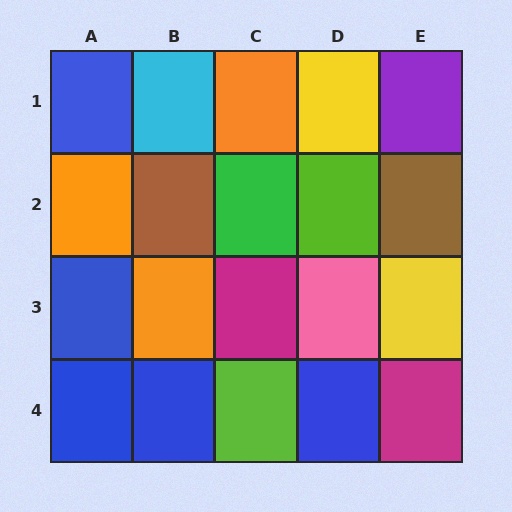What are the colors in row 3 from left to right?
Blue, orange, magenta, pink, yellow.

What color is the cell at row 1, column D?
Yellow.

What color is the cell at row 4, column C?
Lime.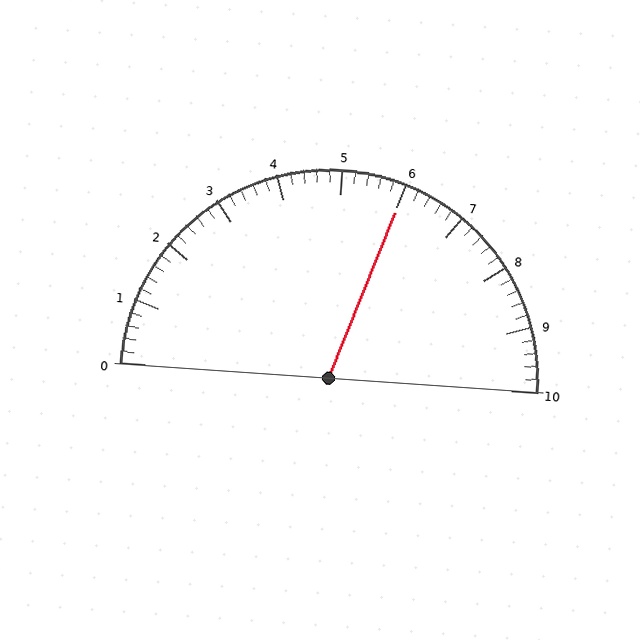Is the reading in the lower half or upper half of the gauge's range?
The reading is in the upper half of the range (0 to 10).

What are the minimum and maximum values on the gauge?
The gauge ranges from 0 to 10.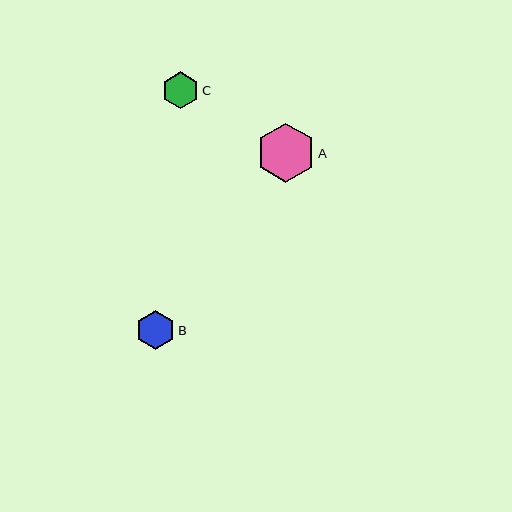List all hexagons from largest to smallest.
From largest to smallest: A, B, C.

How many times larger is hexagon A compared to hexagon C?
Hexagon A is approximately 1.6 times the size of hexagon C.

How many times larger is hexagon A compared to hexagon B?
Hexagon A is approximately 1.5 times the size of hexagon B.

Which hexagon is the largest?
Hexagon A is the largest with a size of approximately 59 pixels.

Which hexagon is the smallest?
Hexagon C is the smallest with a size of approximately 37 pixels.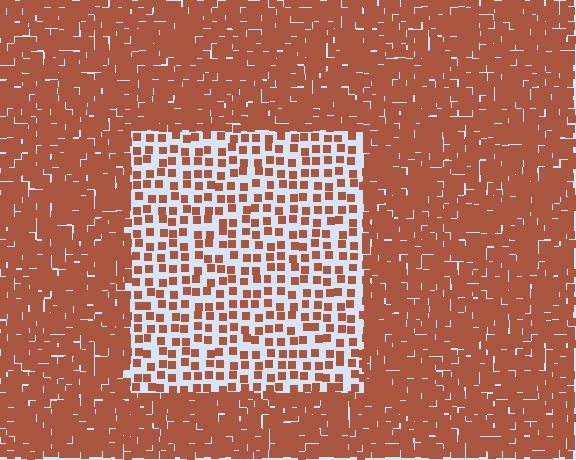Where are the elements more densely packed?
The elements are more densely packed outside the rectangle boundary.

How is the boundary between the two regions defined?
The boundary is defined by a change in element density (approximately 2.7x ratio). All elements are the same color, size, and shape.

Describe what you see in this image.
The image contains small brown elements arranged at two different densities. A rectangle-shaped region is visible where the elements are less densely packed than the surrounding area.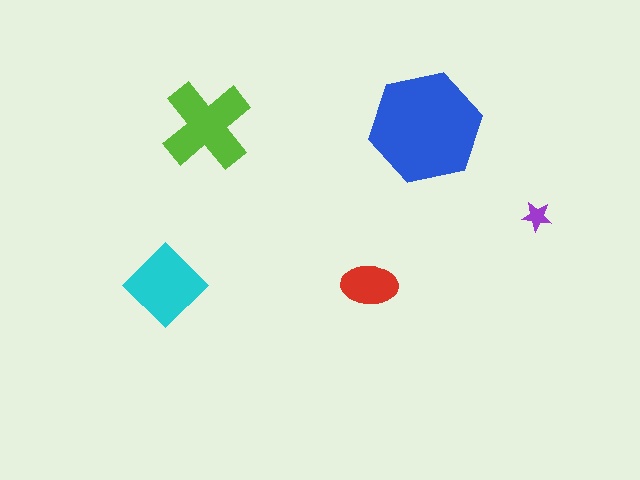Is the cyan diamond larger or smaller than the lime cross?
Smaller.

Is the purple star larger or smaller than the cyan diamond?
Smaller.